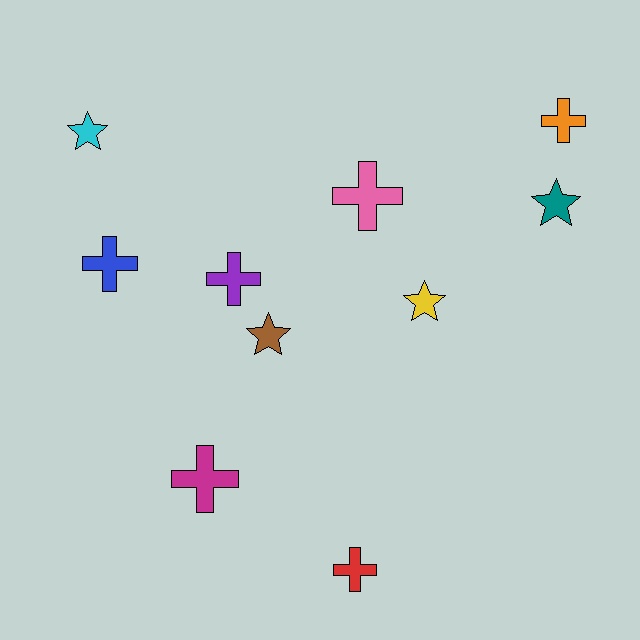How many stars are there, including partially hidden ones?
There are 4 stars.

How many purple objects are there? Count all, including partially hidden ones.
There is 1 purple object.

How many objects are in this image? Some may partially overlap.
There are 10 objects.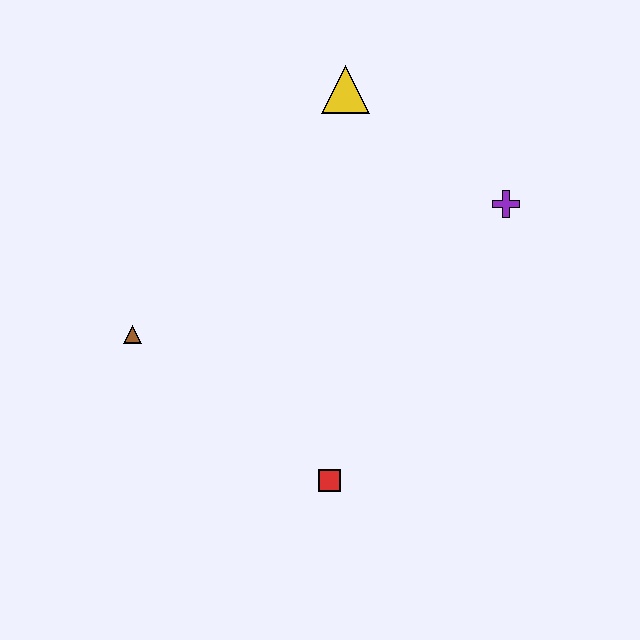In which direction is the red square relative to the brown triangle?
The red square is to the right of the brown triangle.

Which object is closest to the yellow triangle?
The purple cross is closest to the yellow triangle.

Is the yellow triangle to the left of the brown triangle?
No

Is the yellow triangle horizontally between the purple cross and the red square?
Yes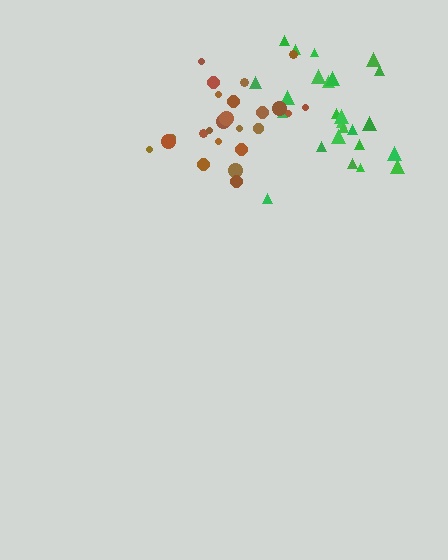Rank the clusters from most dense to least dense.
green, brown.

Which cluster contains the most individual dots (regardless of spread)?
Green (25).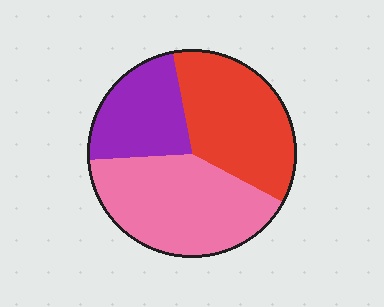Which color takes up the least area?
Purple, at roughly 25%.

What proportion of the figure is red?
Red takes up about three eighths (3/8) of the figure.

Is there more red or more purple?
Red.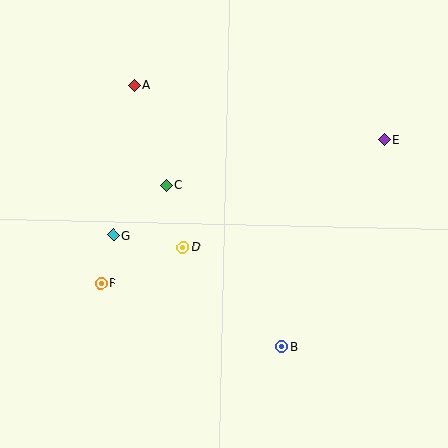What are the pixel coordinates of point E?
Point E is at (384, 139).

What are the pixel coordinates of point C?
Point C is at (166, 185).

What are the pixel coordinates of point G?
Point G is at (113, 235).